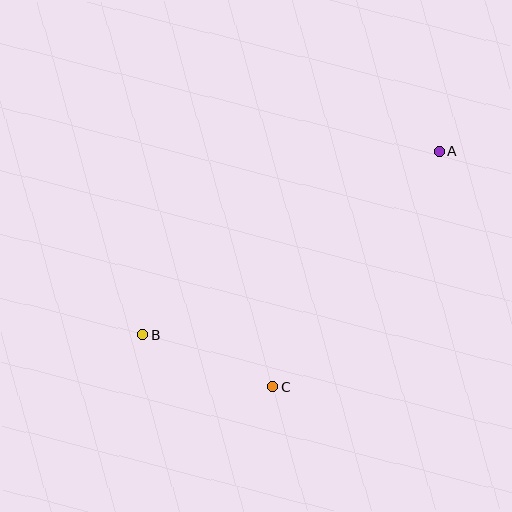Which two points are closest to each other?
Points B and C are closest to each other.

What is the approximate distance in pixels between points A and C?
The distance between A and C is approximately 288 pixels.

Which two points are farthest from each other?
Points A and B are farthest from each other.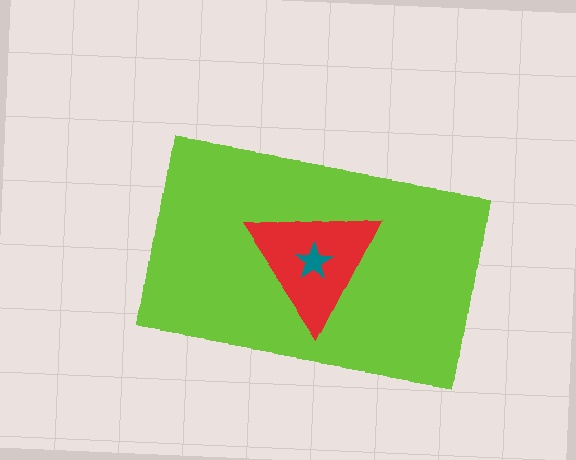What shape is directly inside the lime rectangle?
The red triangle.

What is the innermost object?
The teal star.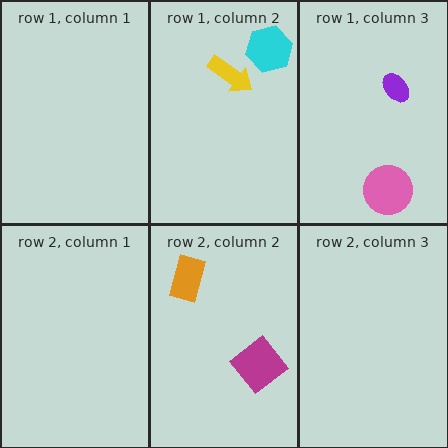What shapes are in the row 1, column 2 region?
The cyan hexagon, the yellow arrow.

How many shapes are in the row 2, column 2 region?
2.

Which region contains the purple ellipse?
The row 1, column 3 region.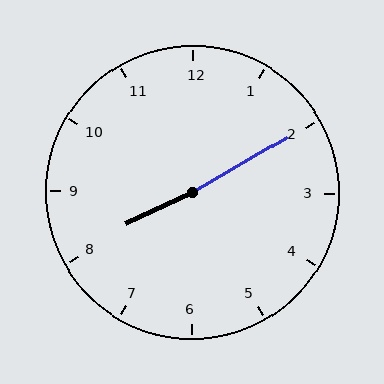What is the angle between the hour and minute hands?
Approximately 175 degrees.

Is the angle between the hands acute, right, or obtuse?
It is obtuse.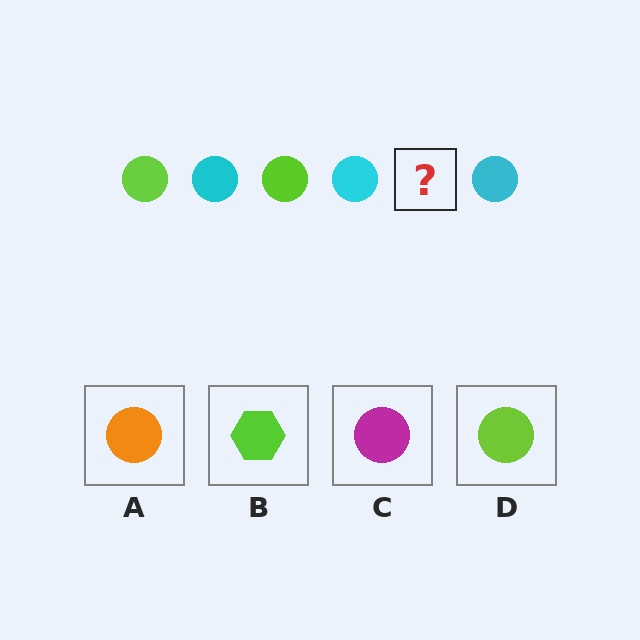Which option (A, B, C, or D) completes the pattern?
D.